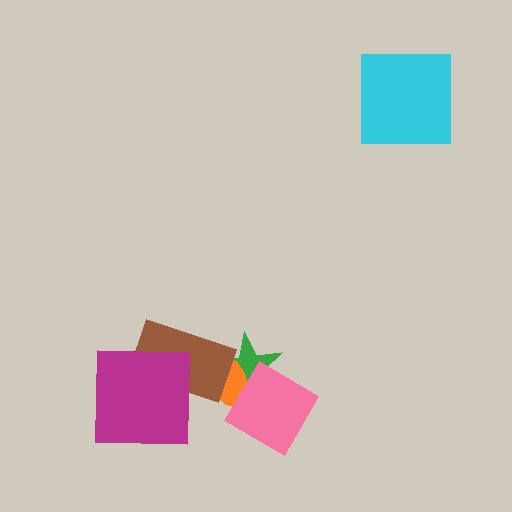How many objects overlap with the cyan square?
0 objects overlap with the cyan square.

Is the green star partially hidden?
Yes, it is partially covered by another shape.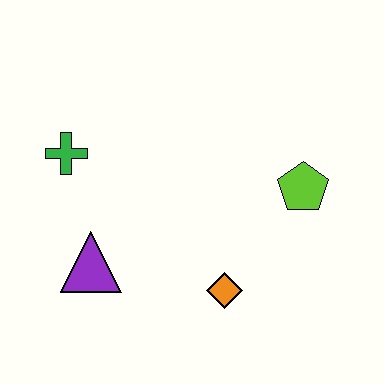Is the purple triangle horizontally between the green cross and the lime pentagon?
Yes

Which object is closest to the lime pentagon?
The orange diamond is closest to the lime pentagon.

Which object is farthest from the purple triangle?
The lime pentagon is farthest from the purple triangle.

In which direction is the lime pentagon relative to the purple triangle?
The lime pentagon is to the right of the purple triangle.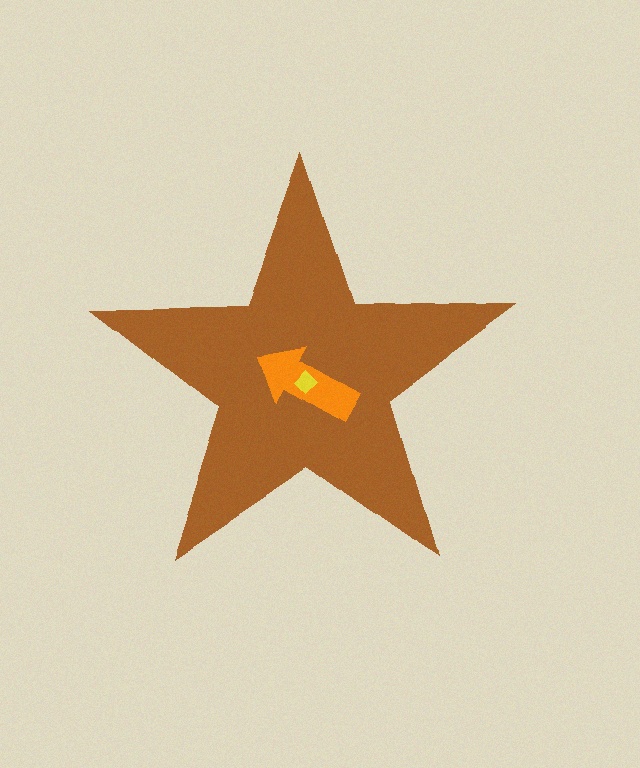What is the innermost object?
The yellow diamond.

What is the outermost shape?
The brown star.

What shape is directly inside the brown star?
The orange arrow.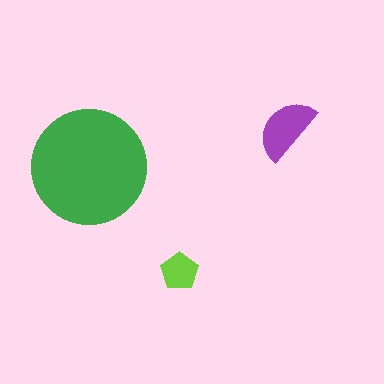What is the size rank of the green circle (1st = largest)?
1st.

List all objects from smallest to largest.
The lime pentagon, the purple semicircle, the green circle.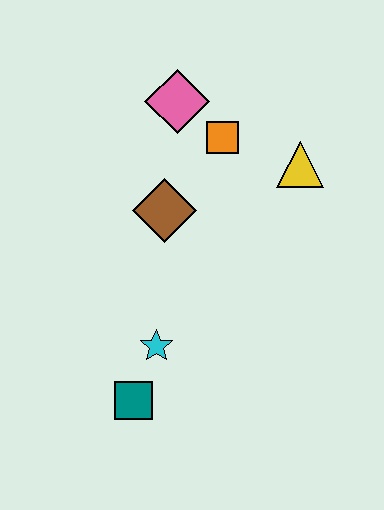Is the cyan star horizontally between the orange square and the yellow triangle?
No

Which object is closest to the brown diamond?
The orange square is closest to the brown diamond.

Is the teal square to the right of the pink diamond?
No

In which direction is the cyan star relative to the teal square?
The cyan star is above the teal square.